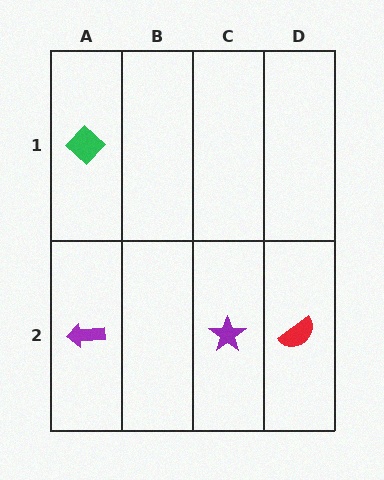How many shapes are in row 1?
1 shape.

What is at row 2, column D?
A red semicircle.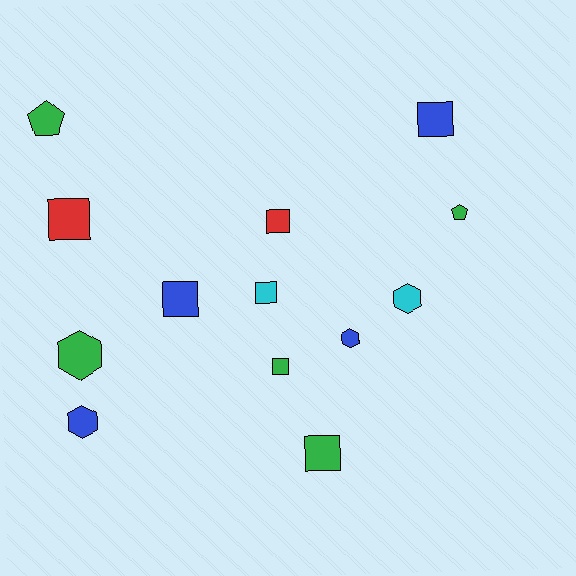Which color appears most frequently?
Green, with 5 objects.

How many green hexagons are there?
There is 1 green hexagon.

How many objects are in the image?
There are 13 objects.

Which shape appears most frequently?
Square, with 7 objects.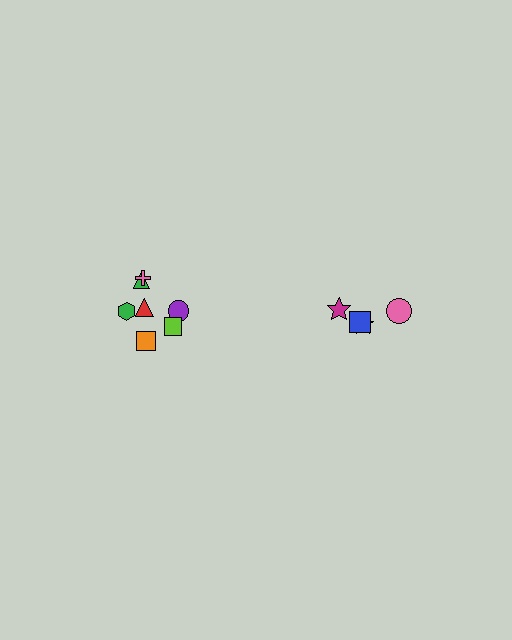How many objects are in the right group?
There are 4 objects.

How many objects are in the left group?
There are 7 objects.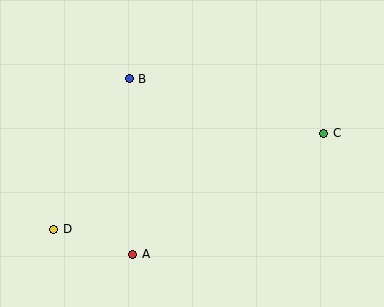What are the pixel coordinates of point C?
Point C is at (324, 133).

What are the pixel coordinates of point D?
Point D is at (54, 229).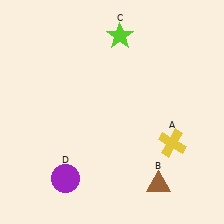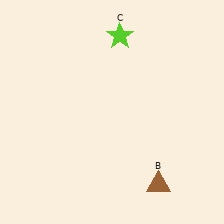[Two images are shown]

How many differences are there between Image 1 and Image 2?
There are 2 differences between the two images.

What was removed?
The purple circle (D), the yellow cross (A) were removed in Image 2.